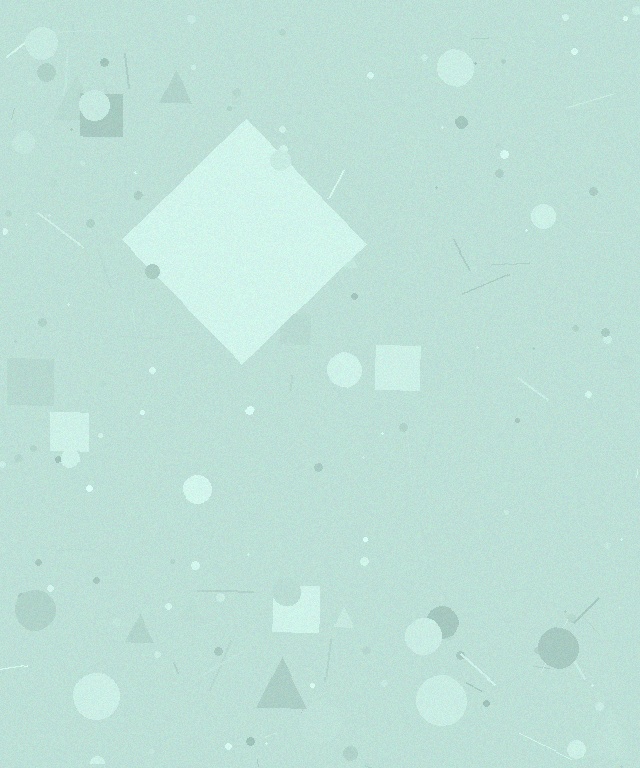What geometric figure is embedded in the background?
A diamond is embedded in the background.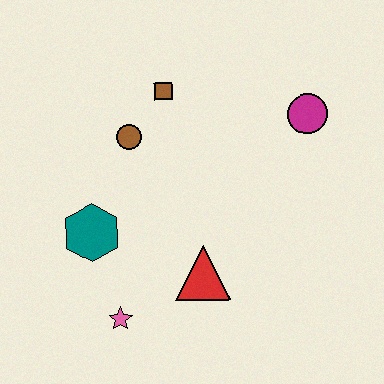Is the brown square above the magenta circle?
Yes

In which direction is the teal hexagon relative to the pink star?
The teal hexagon is above the pink star.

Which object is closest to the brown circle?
The brown square is closest to the brown circle.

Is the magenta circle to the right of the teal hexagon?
Yes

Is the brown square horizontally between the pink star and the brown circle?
No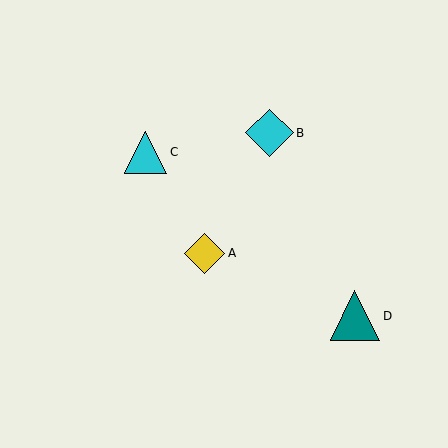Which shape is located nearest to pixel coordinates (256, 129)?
The cyan diamond (labeled B) at (269, 133) is nearest to that location.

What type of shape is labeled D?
Shape D is a teal triangle.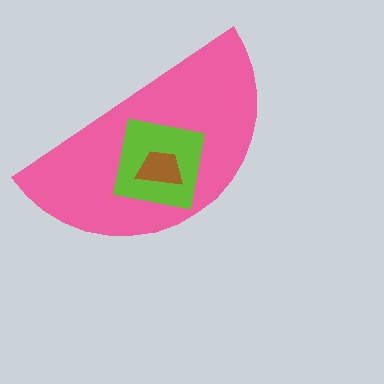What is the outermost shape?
The pink semicircle.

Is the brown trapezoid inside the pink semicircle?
Yes.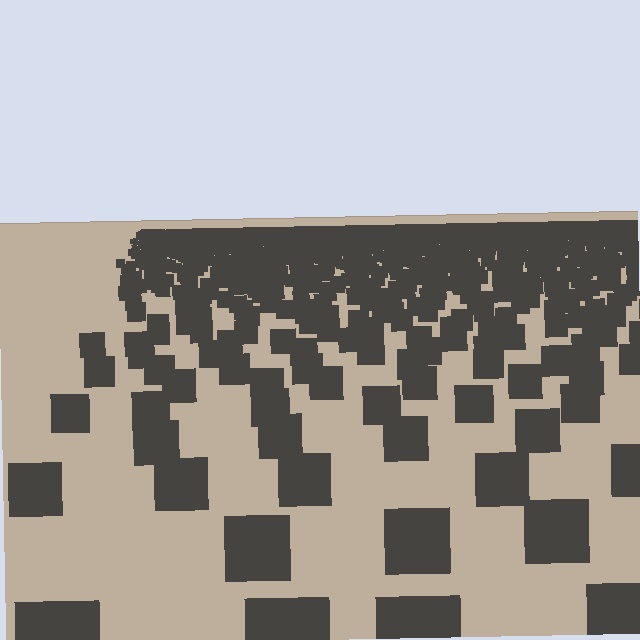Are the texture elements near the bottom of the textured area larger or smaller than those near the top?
Larger. Near the bottom, elements are closer to the viewer and appear at a bigger on-screen size.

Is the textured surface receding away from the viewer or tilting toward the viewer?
The surface is receding away from the viewer. Texture elements get smaller and denser toward the top.